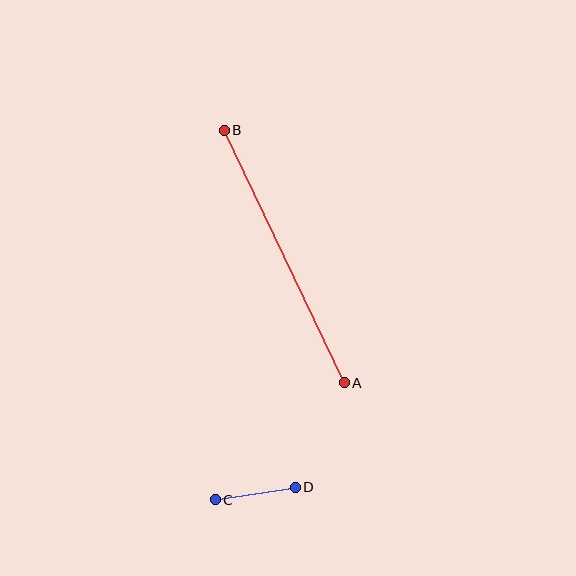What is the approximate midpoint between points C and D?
The midpoint is at approximately (255, 494) pixels.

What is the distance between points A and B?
The distance is approximately 280 pixels.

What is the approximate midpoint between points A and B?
The midpoint is at approximately (284, 257) pixels.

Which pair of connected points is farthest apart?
Points A and B are farthest apart.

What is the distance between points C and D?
The distance is approximately 81 pixels.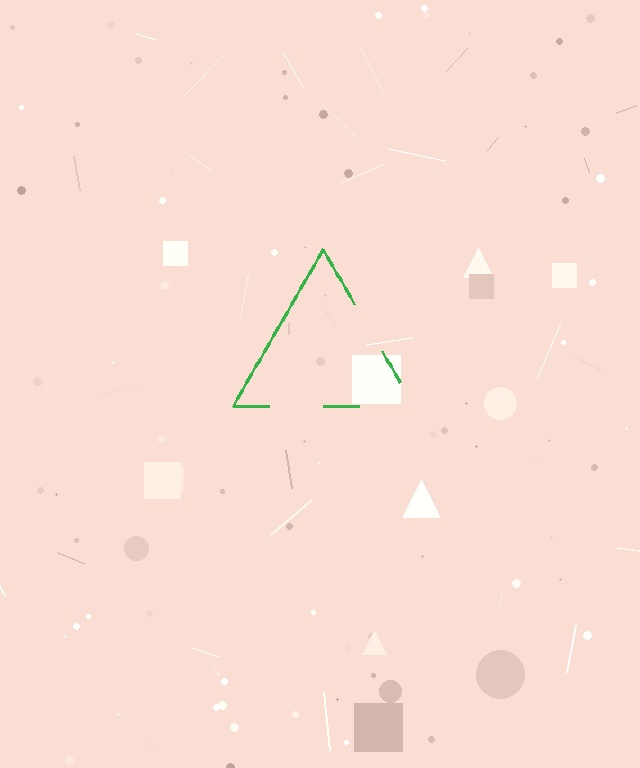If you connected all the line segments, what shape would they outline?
They would outline a triangle.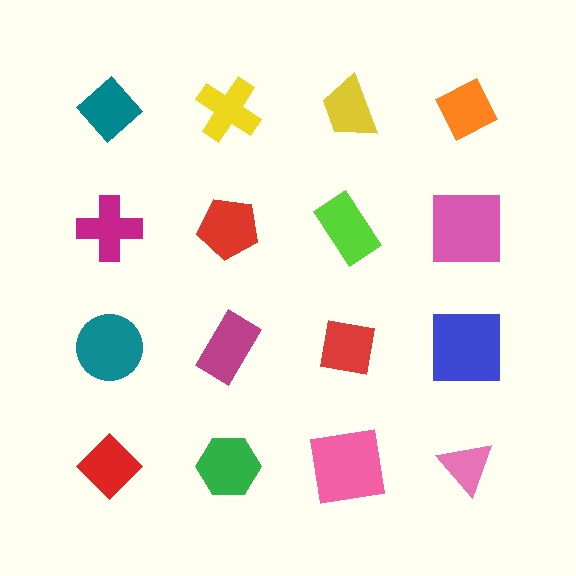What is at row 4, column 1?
A red diamond.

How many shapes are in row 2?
4 shapes.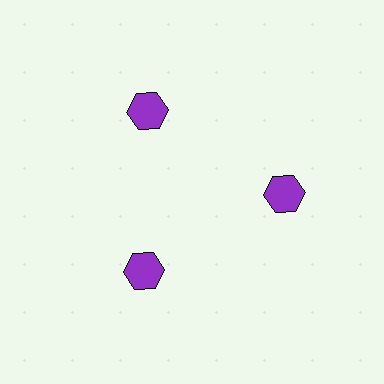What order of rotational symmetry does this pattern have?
This pattern has 3-fold rotational symmetry.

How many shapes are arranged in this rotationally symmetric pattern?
There are 3 shapes, arranged in 3 groups of 1.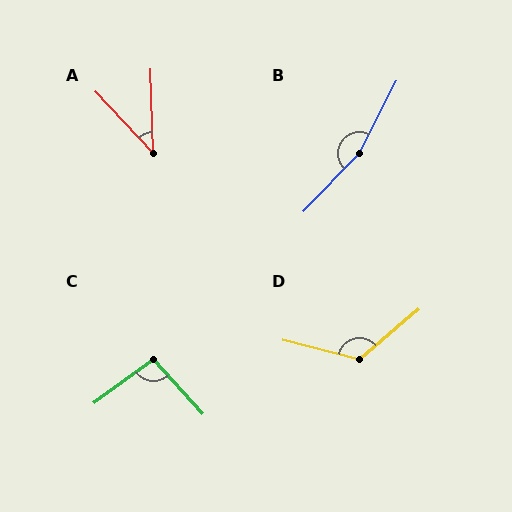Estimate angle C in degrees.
Approximately 96 degrees.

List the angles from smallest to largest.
A (42°), C (96°), D (126°), B (164°).